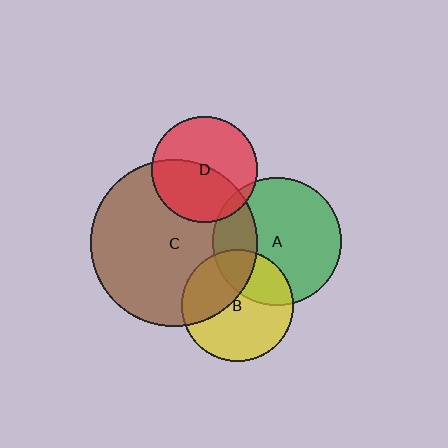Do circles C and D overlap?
Yes.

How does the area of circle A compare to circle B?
Approximately 1.3 times.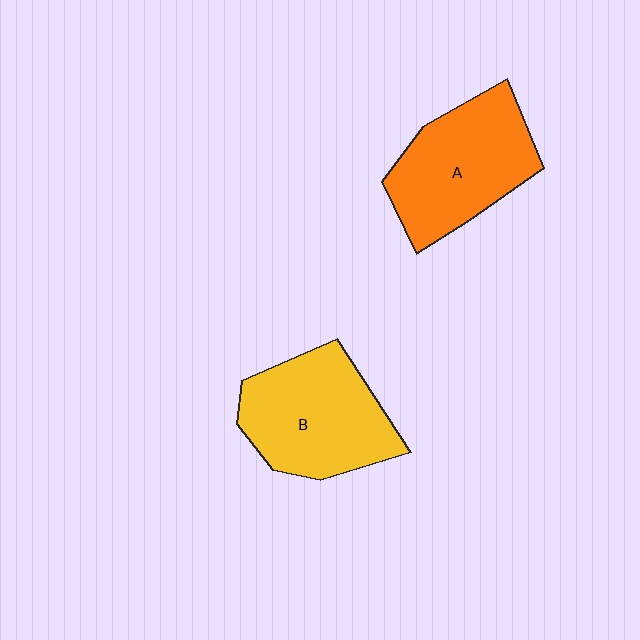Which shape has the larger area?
Shape B (yellow).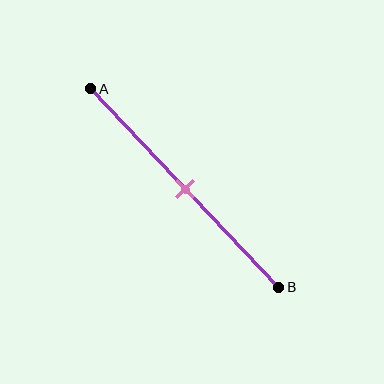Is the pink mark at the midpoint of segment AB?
Yes, the mark is approximately at the midpoint.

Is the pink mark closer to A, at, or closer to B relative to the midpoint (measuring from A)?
The pink mark is approximately at the midpoint of segment AB.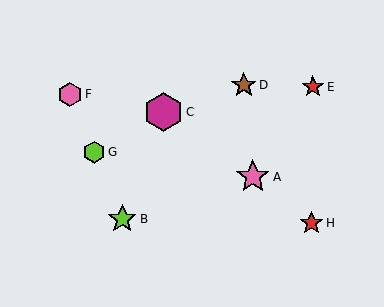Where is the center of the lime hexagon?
The center of the lime hexagon is at (94, 152).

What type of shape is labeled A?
Shape A is a pink star.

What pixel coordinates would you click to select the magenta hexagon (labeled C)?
Click at (164, 112) to select the magenta hexagon C.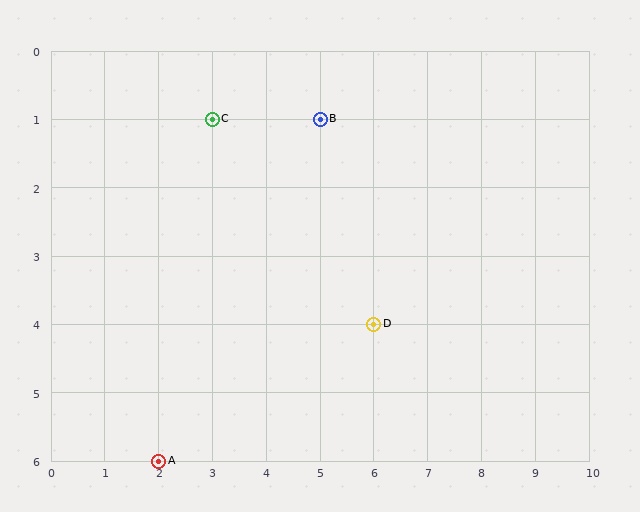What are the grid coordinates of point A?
Point A is at grid coordinates (2, 6).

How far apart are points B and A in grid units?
Points B and A are 3 columns and 5 rows apart (about 5.8 grid units diagonally).